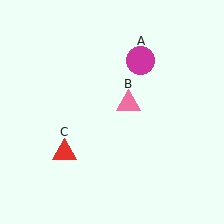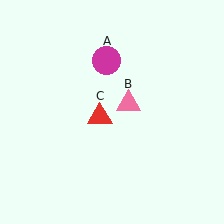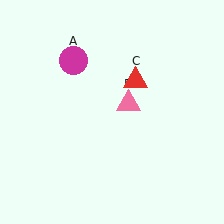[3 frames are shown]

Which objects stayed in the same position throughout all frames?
Pink triangle (object B) remained stationary.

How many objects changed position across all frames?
2 objects changed position: magenta circle (object A), red triangle (object C).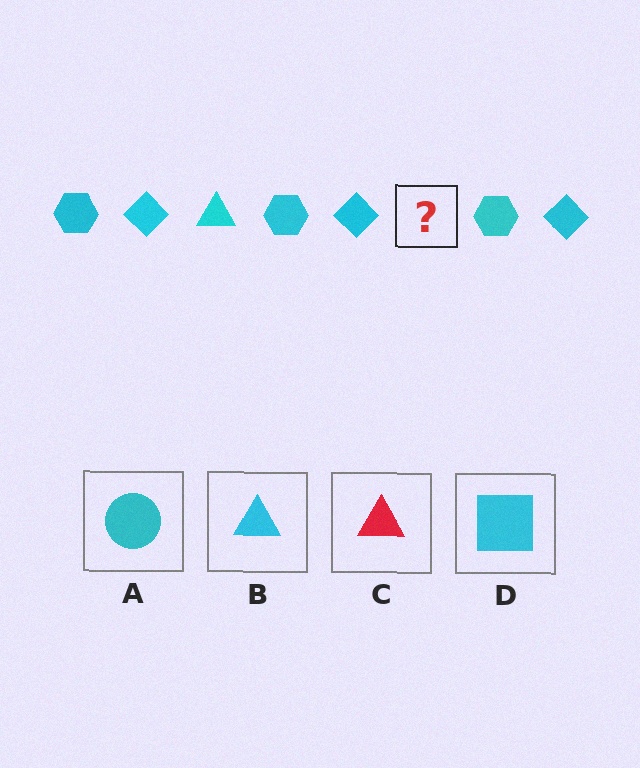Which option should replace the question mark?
Option B.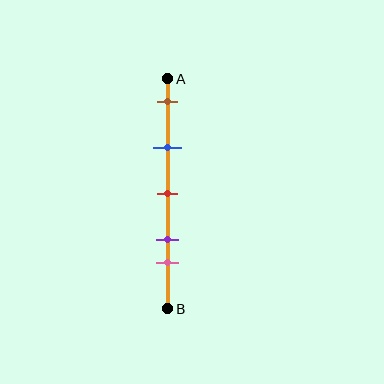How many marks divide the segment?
There are 5 marks dividing the segment.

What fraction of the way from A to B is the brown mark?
The brown mark is approximately 10% (0.1) of the way from A to B.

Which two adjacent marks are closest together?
The purple and pink marks are the closest adjacent pair.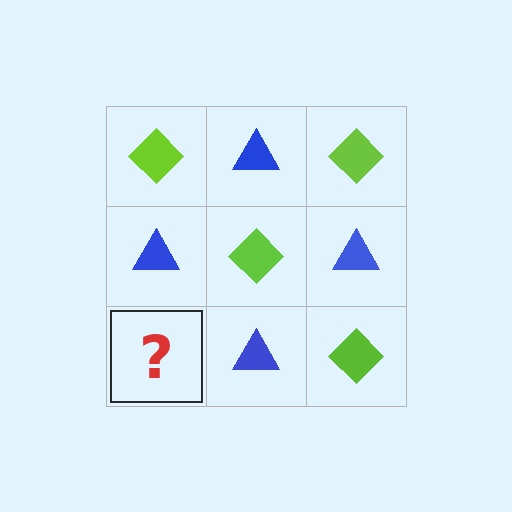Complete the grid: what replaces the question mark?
The question mark should be replaced with a lime diamond.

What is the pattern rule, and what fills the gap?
The rule is that it alternates lime diamond and blue triangle in a checkerboard pattern. The gap should be filled with a lime diamond.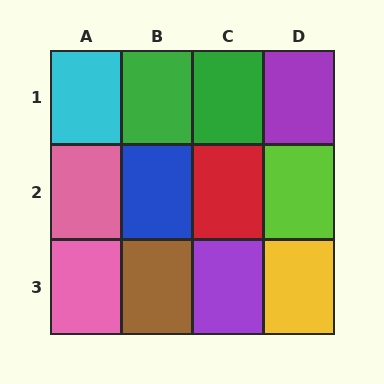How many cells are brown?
1 cell is brown.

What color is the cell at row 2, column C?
Red.